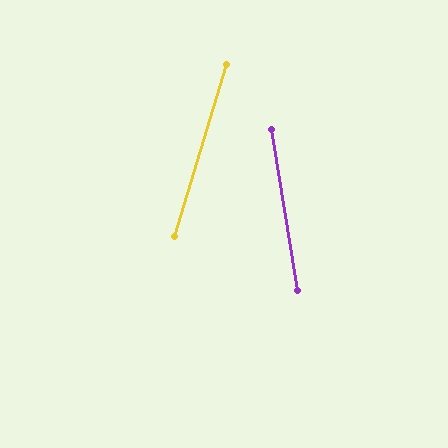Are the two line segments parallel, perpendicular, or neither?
Neither parallel nor perpendicular — they differ by about 26°.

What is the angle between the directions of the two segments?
Approximately 26 degrees.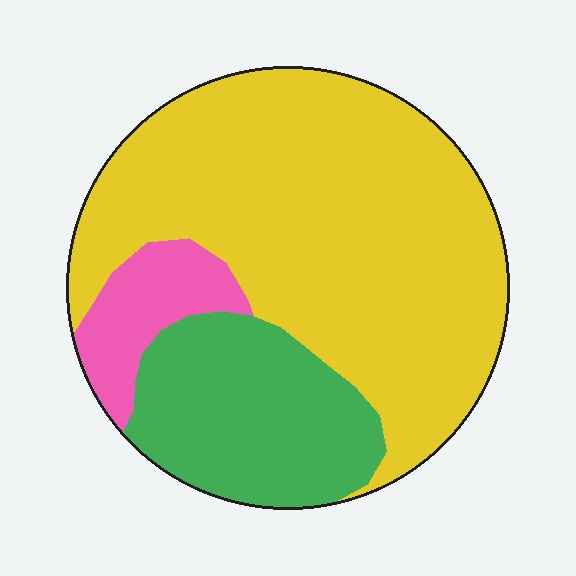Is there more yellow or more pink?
Yellow.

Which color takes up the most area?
Yellow, at roughly 65%.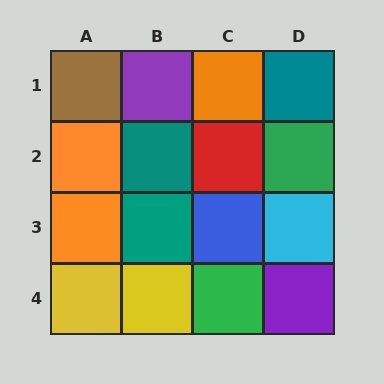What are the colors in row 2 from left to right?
Orange, teal, red, green.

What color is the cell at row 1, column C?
Orange.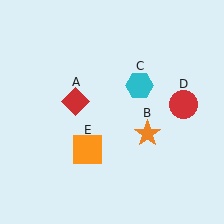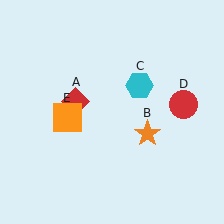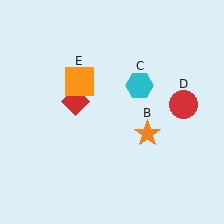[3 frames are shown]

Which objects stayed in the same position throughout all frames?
Red diamond (object A) and orange star (object B) and cyan hexagon (object C) and red circle (object D) remained stationary.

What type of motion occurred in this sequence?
The orange square (object E) rotated clockwise around the center of the scene.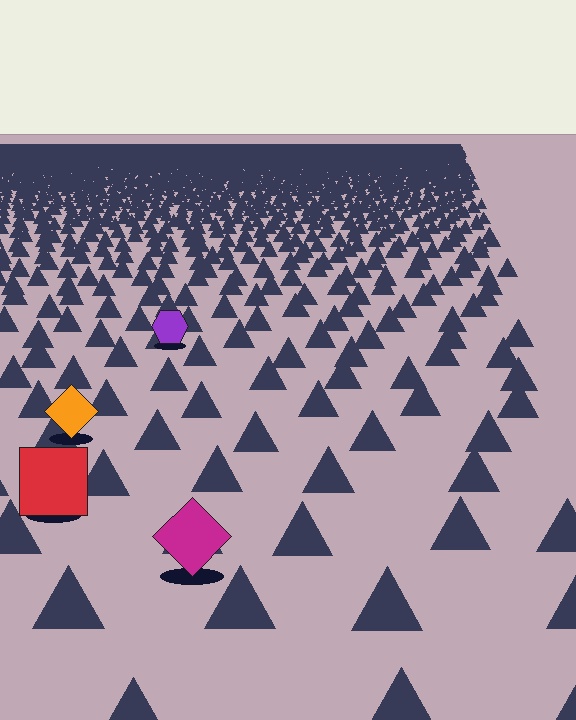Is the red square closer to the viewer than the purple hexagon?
Yes. The red square is closer — you can tell from the texture gradient: the ground texture is coarser near it.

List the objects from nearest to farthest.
From nearest to farthest: the magenta diamond, the red square, the orange diamond, the purple hexagon.